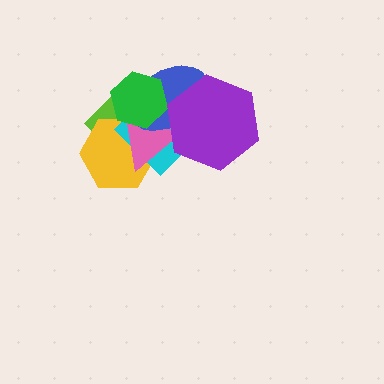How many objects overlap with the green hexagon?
5 objects overlap with the green hexagon.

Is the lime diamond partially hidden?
Yes, it is partially covered by another shape.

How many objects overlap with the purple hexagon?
3 objects overlap with the purple hexagon.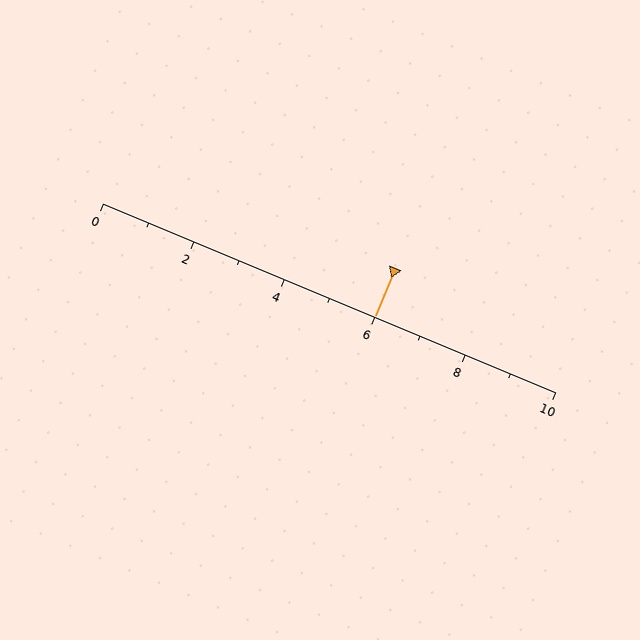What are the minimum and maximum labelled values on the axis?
The axis runs from 0 to 10.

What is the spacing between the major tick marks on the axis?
The major ticks are spaced 2 apart.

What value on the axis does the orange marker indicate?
The marker indicates approximately 6.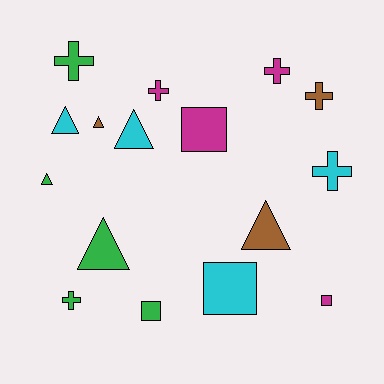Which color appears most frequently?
Green, with 5 objects.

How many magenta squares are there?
There are 2 magenta squares.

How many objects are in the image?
There are 16 objects.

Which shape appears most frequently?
Triangle, with 6 objects.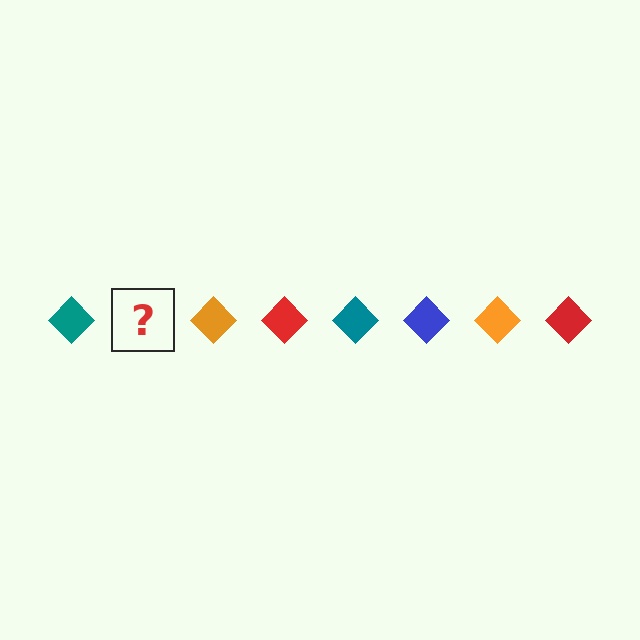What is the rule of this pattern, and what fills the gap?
The rule is that the pattern cycles through teal, blue, orange, red diamonds. The gap should be filled with a blue diamond.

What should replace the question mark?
The question mark should be replaced with a blue diamond.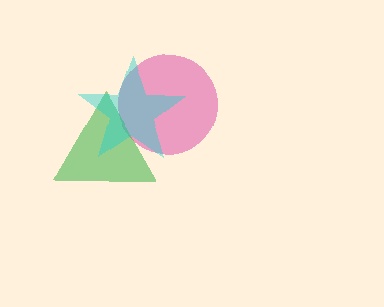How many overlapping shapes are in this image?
There are 3 overlapping shapes in the image.